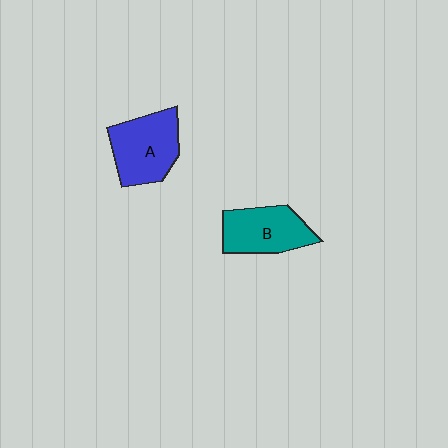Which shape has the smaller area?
Shape B (teal).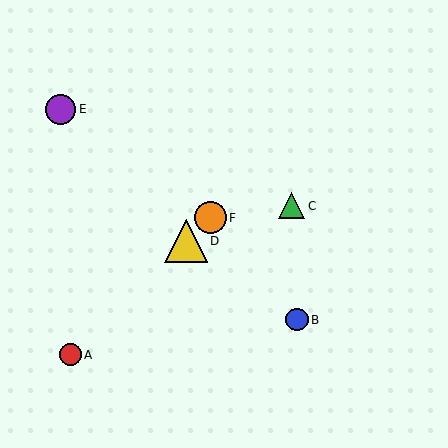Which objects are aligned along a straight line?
Objects A, D, F are aligned along a straight line.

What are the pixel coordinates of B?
Object B is at (297, 320).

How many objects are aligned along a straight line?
3 objects (A, D, F) are aligned along a straight line.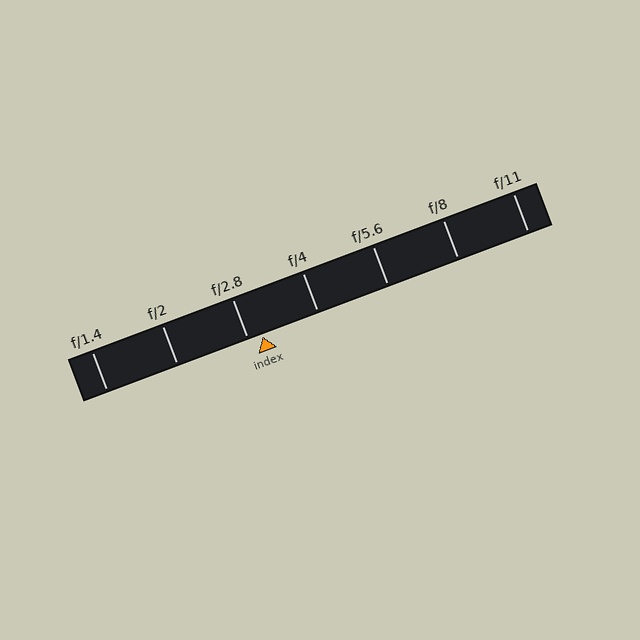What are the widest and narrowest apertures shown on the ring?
The widest aperture shown is f/1.4 and the narrowest is f/11.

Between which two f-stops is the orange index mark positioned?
The index mark is between f/2.8 and f/4.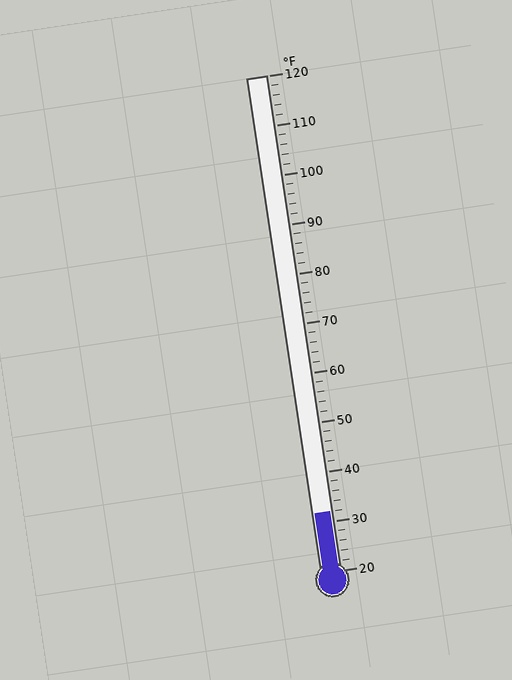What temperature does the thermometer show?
The thermometer shows approximately 32°F.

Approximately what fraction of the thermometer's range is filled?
The thermometer is filled to approximately 10% of its range.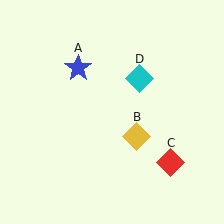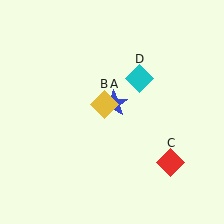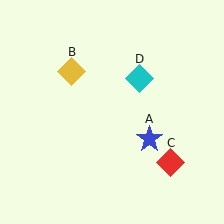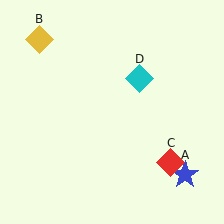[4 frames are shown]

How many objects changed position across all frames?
2 objects changed position: blue star (object A), yellow diamond (object B).